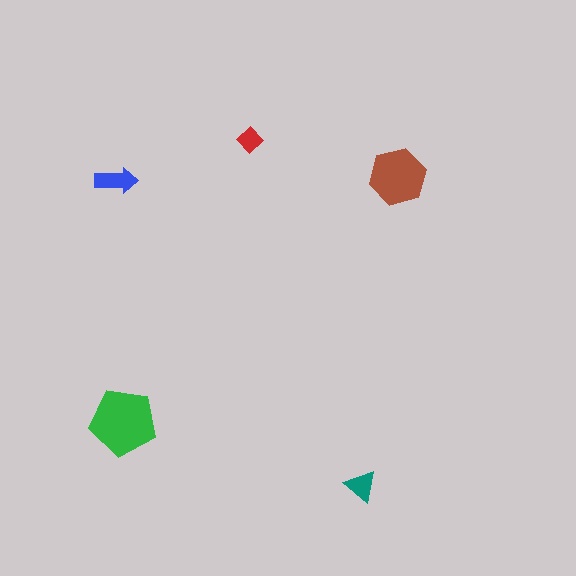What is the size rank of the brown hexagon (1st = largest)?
2nd.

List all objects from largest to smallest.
The green pentagon, the brown hexagon, the blue arrow, the teal triangle, the red diamond.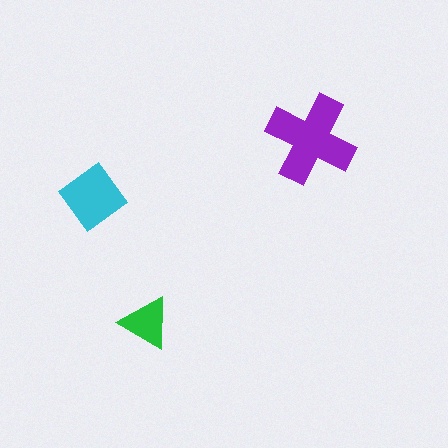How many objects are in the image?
There are 3 objects in the image.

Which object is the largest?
The purple cross.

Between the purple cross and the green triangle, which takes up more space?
The purple cross.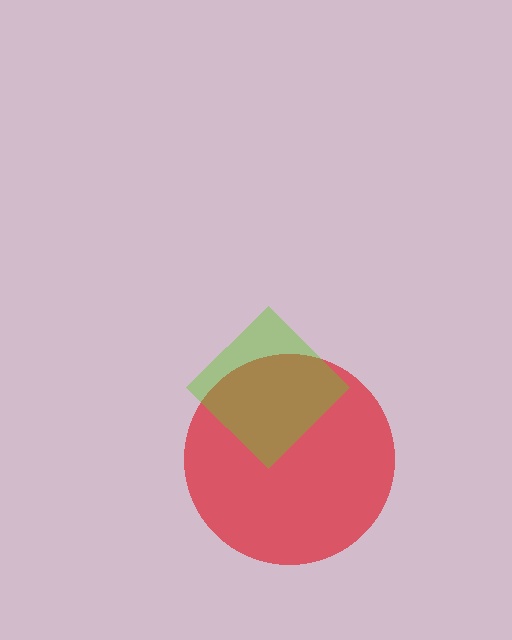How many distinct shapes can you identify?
There are 2 distinct shapes: a red circle, a lime diamond.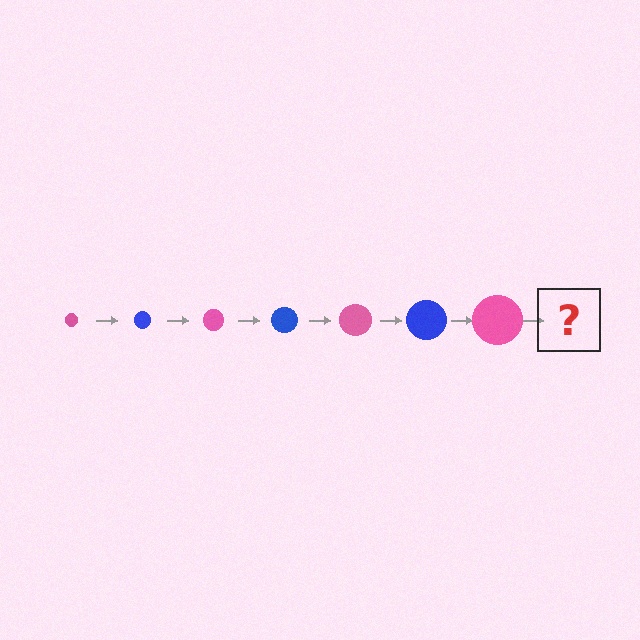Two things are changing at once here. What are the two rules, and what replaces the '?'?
The two rules are that the circle grows larger each step and the color cycles through pink and blue. The '?' should be a blue circle, larger than the previous one.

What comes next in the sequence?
The next element should be a blue circle, larger than the previous one.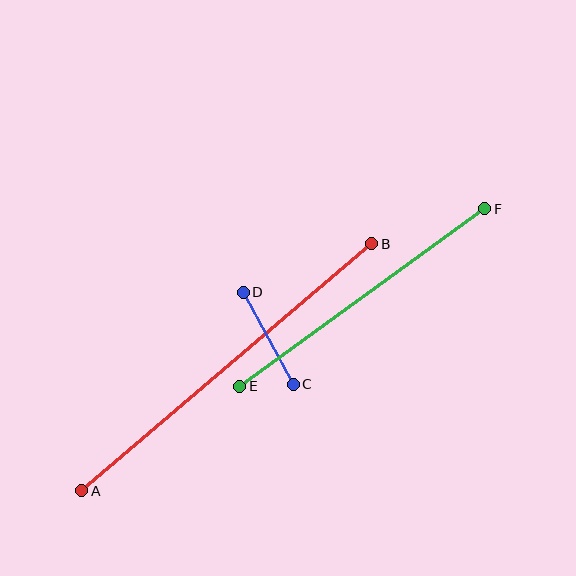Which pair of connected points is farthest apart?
Points A and B are farthest apart.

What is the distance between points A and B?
The distance is approximately 381 pixels.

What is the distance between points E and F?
The distance is approximately 303 pixels.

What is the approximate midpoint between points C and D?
The midpoint is at approximately (268, 338) pixels.